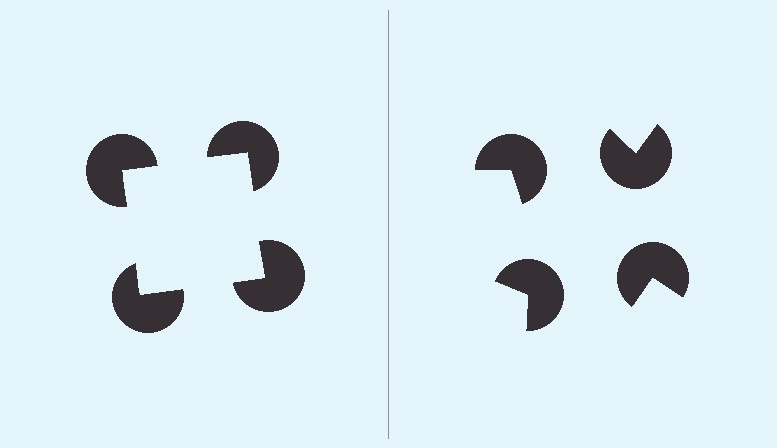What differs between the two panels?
The pac-man discs are positioned identically on both sides; only the wedge orientations differ. On the left they align to a square; on the right they are misaligned.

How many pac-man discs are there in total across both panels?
8 — 4 on each side.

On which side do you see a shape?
An illusory square appears on the left side. On the right side the wedge cuts are rotated, so no coherent shape forms.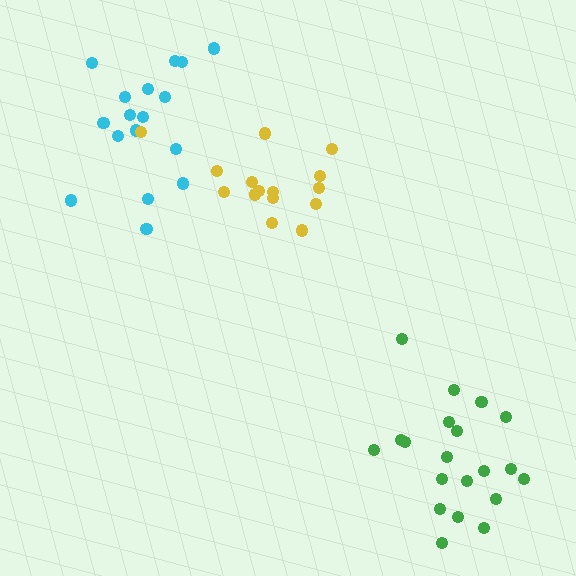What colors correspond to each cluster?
The clusters are colored: cyan, green, yellow.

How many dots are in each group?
Group 1: 18 dots, Group 2: 20 dots, Group 3: 15 dots (53 total).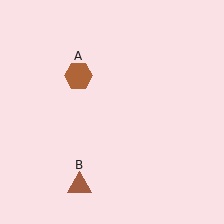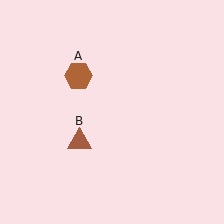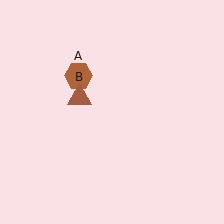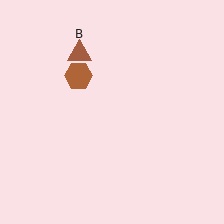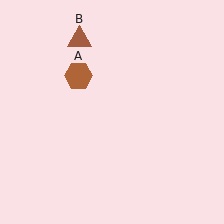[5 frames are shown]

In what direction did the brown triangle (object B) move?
The brown triangle (object B) moved up.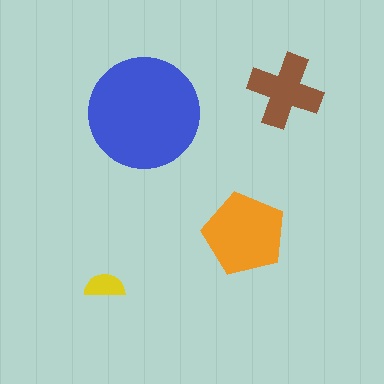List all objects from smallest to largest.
The yellow semicircle, the brown cross, the orange pentagon, the blue circle.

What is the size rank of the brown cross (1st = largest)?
3rd.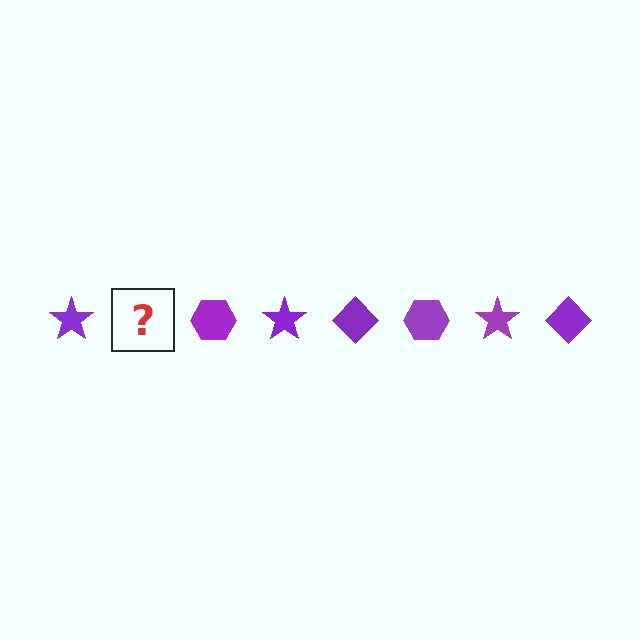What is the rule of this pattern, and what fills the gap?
The rule is that the pattern cycles through star, diamond, hexagon shapes in purple. The gap should be filled with a purple diamond.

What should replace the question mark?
The question mark should be replaced with a purple diamond.